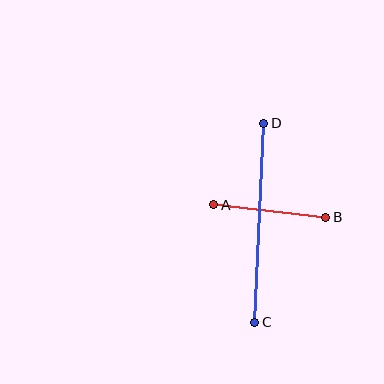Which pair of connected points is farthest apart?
Points C and D are farthest apart.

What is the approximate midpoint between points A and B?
The midpoint is at approximately (270, 211) pixels.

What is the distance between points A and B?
The distance is approximately 113 pixels.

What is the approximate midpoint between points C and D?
The midpoint is at approximately (259, 223) pixels.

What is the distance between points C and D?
The distance is approximately 199 pixels.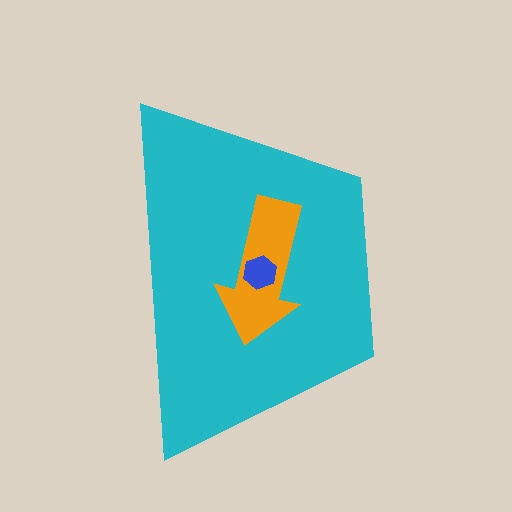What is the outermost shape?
The cyan trapezoid.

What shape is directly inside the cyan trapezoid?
The orange arrow.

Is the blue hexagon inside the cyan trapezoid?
Yes.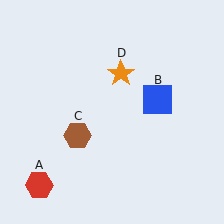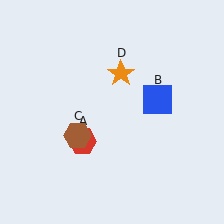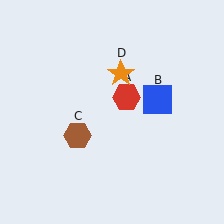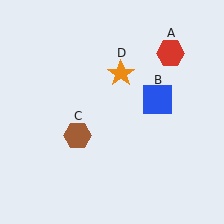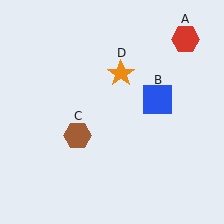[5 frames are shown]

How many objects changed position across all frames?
1 object changed position: red hexagon (object A).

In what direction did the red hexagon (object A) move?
The red hexagon (object A) moved up and to the right.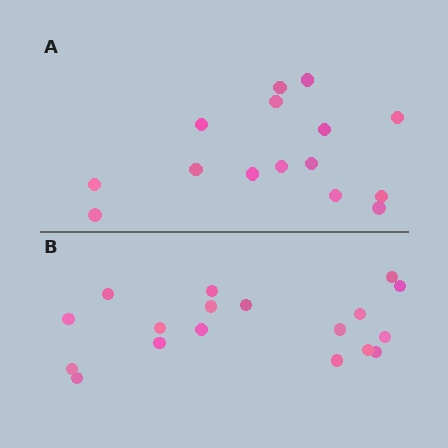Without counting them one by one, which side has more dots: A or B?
Region B (the bottom region) has more dots.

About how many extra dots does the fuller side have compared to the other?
Region B has just a few more — roughly 2 or 3 more dots than region A.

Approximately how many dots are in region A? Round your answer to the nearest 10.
About 20 dots. (The exact count is 15, which rounds to 20.)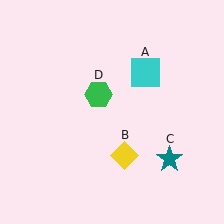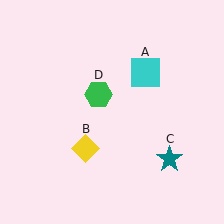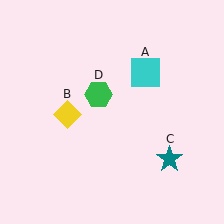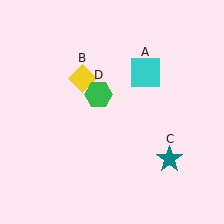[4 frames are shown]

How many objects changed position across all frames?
1 object changed position: yellow diamond (object B).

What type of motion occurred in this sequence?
The yellow diamond (object B) rotated clockwise around the center of the scene.